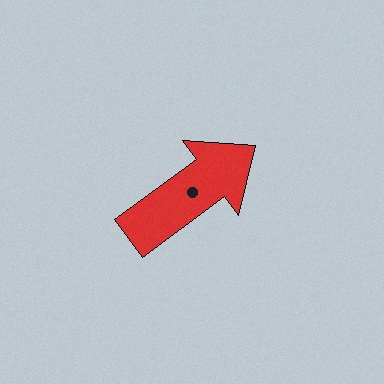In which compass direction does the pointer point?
Northeast.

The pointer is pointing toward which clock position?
Roughly 2 o'clock.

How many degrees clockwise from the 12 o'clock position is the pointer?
Approximately 54 degrees.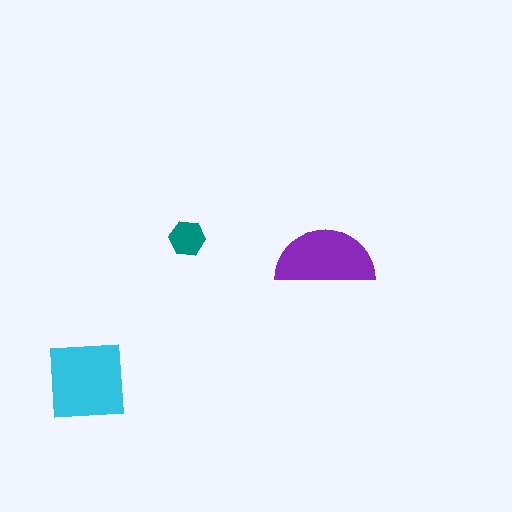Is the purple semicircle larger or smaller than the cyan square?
Smaller.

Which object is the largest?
The cyan square.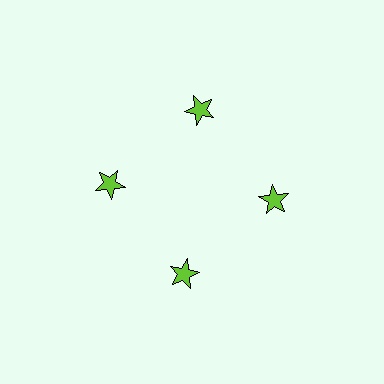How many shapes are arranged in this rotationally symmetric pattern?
There are 4 shapes, arranged in 4 groups of 1.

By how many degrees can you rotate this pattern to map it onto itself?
The pattern maps onto itself every 90 degrees of rotation.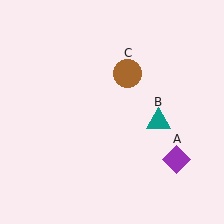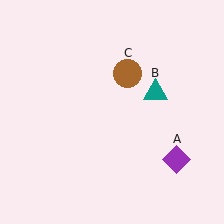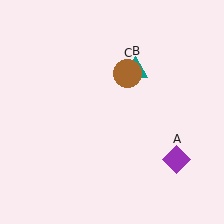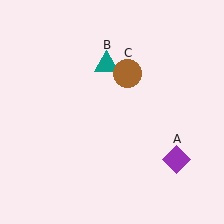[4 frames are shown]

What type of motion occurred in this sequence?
The teal triangle (object B) rotated counterclockwise around the center of the scene.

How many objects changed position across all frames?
1 object changed position: teal triangle (object B).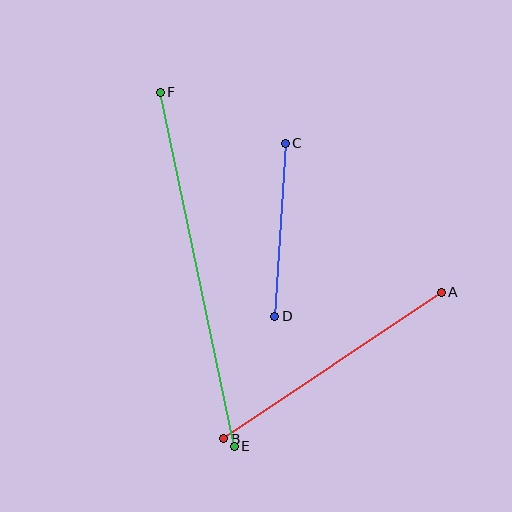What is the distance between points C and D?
The distance is approximately 173 pixels.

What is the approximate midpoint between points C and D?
The midpoint is at approximately (280, 230) pixels.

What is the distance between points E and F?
The distance is approximately 362 pixels.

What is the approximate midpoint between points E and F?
The midpoint is at approximately (197, 269) pixels.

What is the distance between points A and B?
The distance is approximately 262 pixels.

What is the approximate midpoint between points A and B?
The midpoint is at approximately (333, 365) pixels.